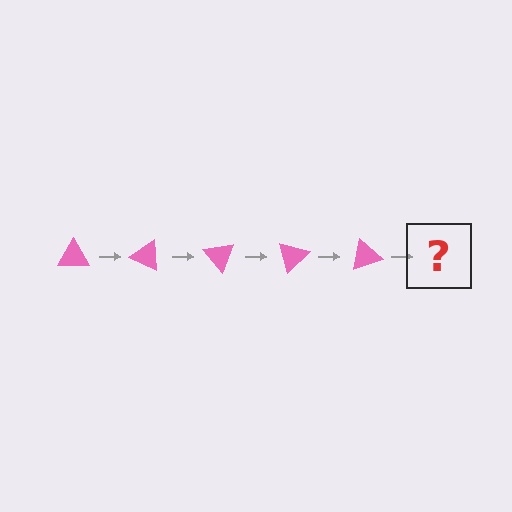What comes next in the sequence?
The next element should be a pink triangle rotated 125 degrees.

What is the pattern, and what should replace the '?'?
The pattern is that the triangle rotates 25 degrees each step. The '?' should be a pink triangle rotated 125 degrees.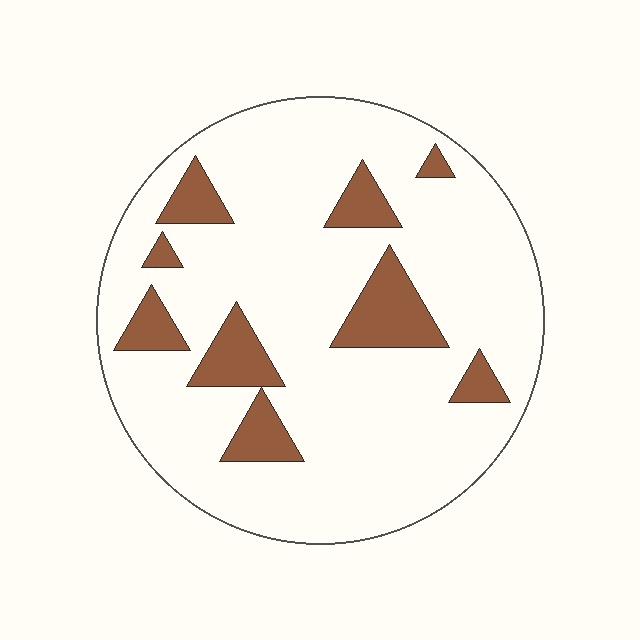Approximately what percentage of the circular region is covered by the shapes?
Approximately 15%.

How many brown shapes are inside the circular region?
9.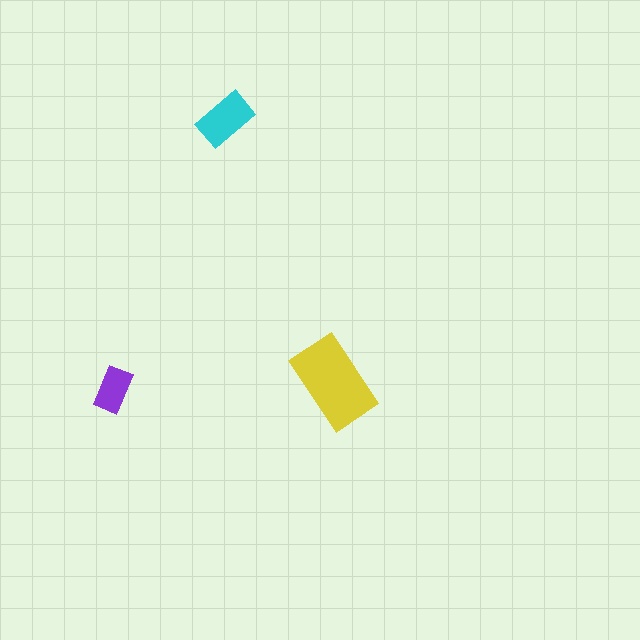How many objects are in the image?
There are 3 objects in the image.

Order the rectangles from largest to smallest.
the yellow one, the cyan one, the purple one.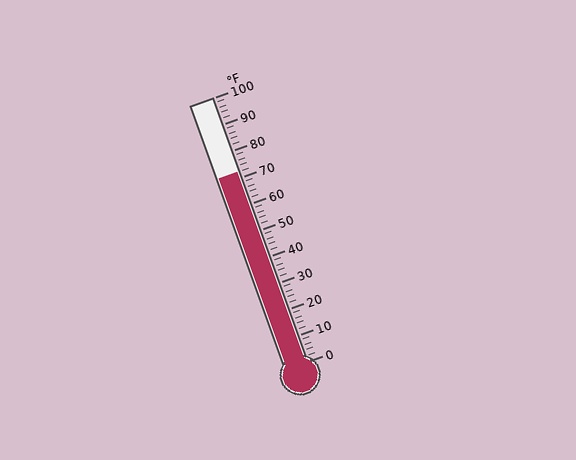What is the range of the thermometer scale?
The thermometer scale ranges from 0°F to 100°F.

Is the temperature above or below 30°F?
The temperature is above 30°F.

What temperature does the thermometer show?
The thermometer shows approximately 72°F.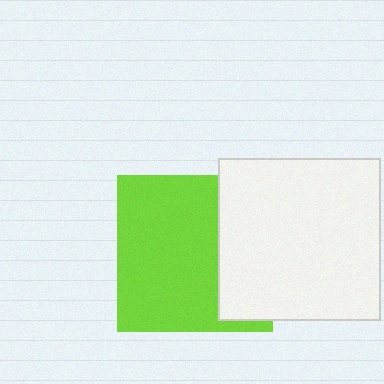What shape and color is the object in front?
The object in front is a white square.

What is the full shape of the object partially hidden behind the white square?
The partially hidden object is a lime square.